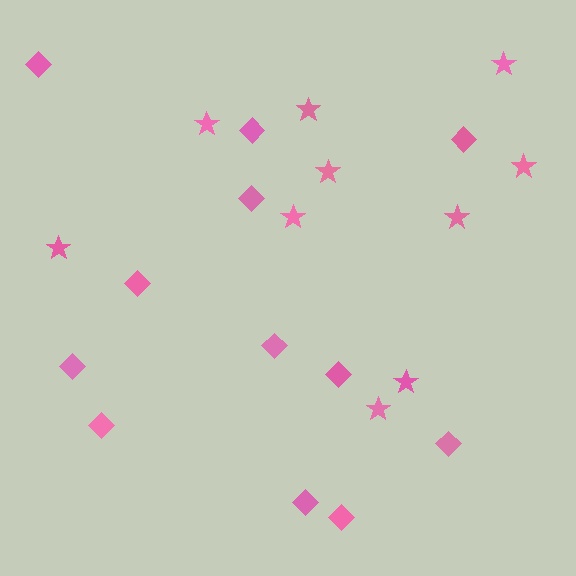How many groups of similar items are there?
There are 2 groups: one group of diamonds (12) and one group of stars (10).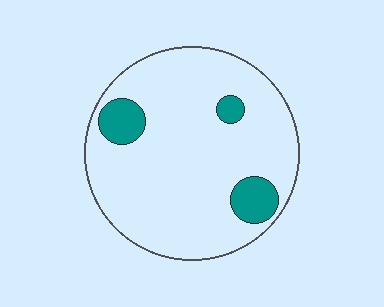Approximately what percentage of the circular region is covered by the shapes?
Approximately 10%.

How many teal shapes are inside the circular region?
3.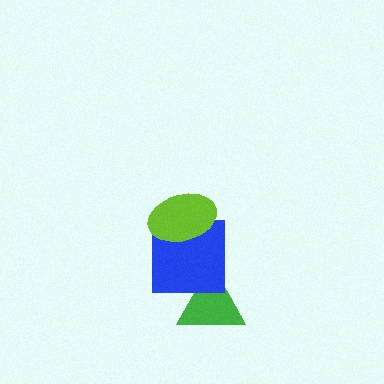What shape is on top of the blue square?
The lime ellipse is on top of the blue square.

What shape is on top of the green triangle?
The blue square is on top of the green triangle.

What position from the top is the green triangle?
The green triangle is 3rd from the top.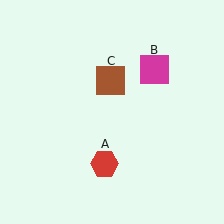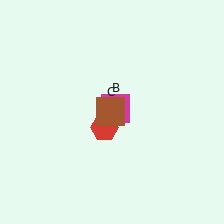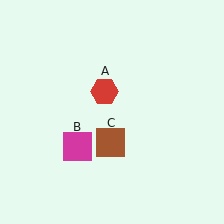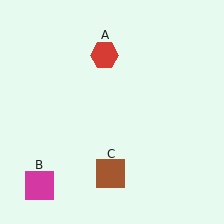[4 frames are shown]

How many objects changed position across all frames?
3 objects changed position: red hexagon (object A), magenta square (object B), brown square (object C).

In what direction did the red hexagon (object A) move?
The red hexagon (object A) moved up.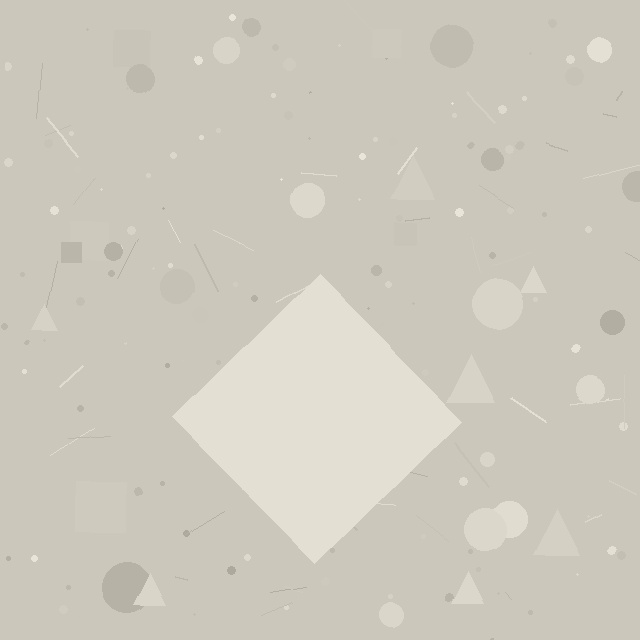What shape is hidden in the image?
A diamond is hidden in the image.